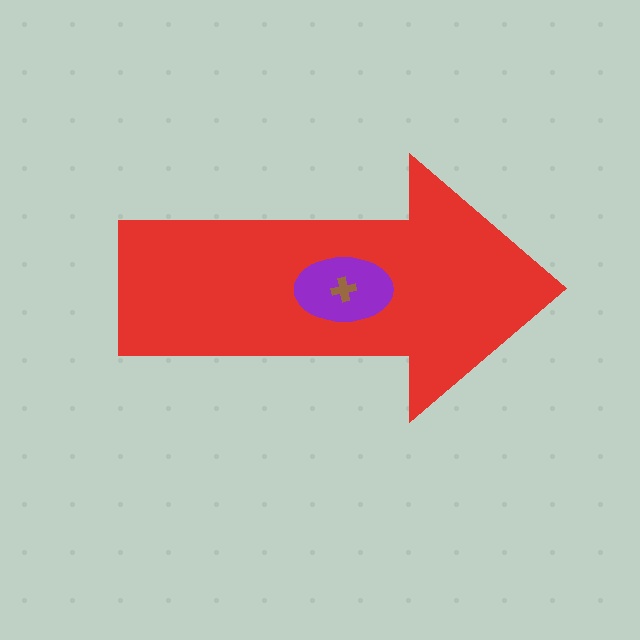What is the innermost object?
The brown cross.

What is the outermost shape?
The red arrow.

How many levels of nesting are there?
3.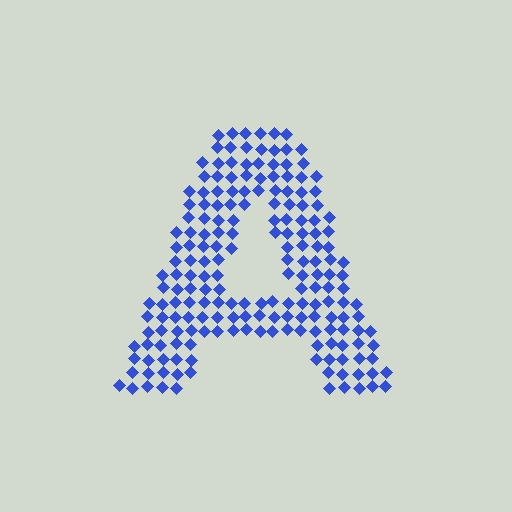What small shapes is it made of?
It is made of small diamonds.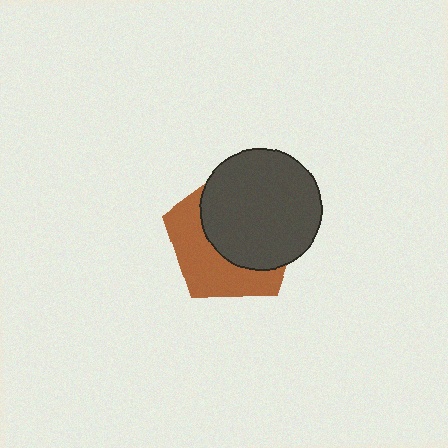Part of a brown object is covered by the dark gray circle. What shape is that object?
It is a pentagon.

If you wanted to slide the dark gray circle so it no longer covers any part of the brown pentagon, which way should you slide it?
Slide it toward the upper-right — that is the most direct way to separate the two shapes.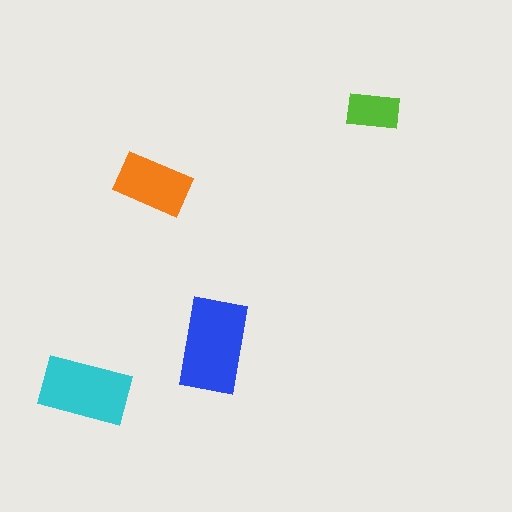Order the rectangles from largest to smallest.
the blue one, the cyan one, the orange one, the lime one.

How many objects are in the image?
There are 4 objects in the image.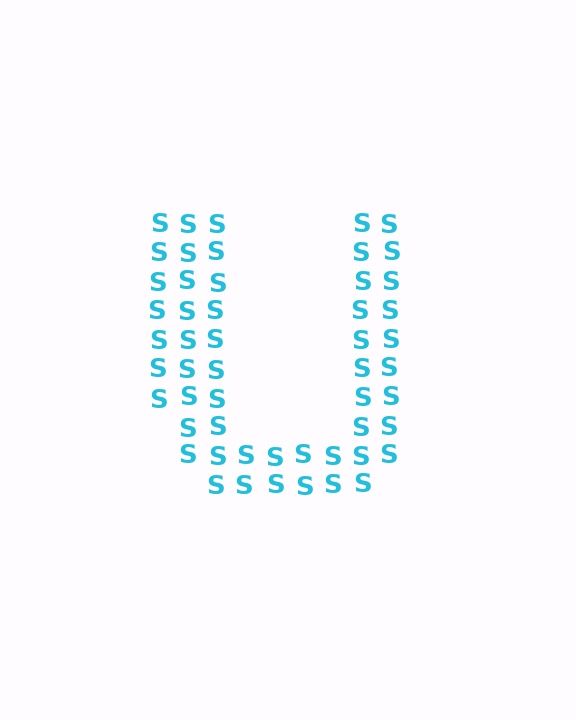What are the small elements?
The small elements are letter S's.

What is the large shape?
The large shape is the letter U.